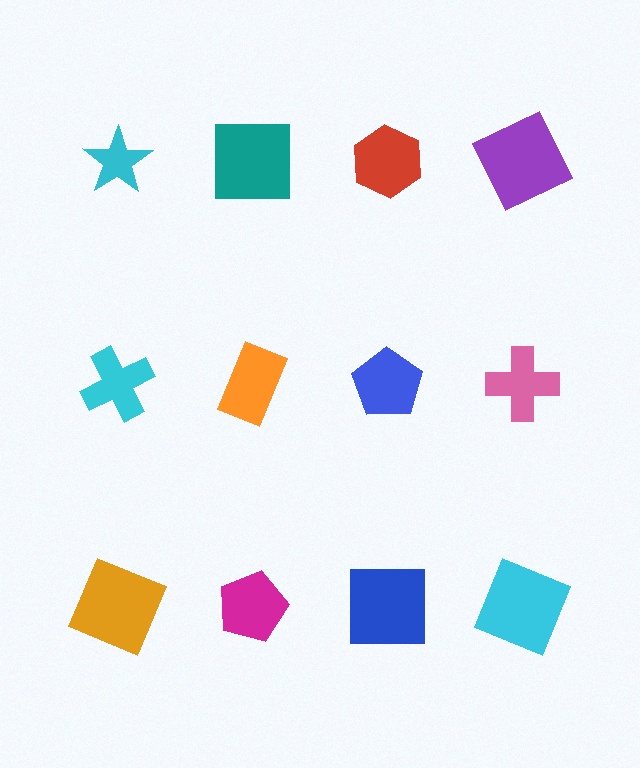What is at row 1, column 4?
A purple square.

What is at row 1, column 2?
A teal square.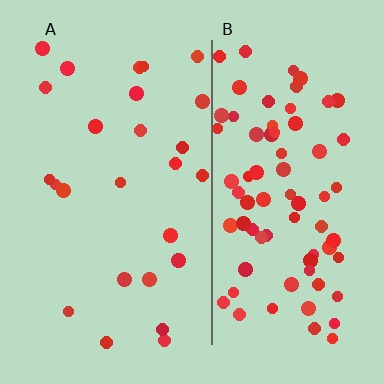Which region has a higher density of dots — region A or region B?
B (the right).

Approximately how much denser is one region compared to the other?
Approximately 3.0× — region B over region A.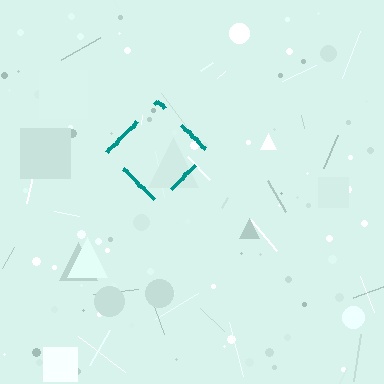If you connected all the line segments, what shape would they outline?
They would outline a diamond.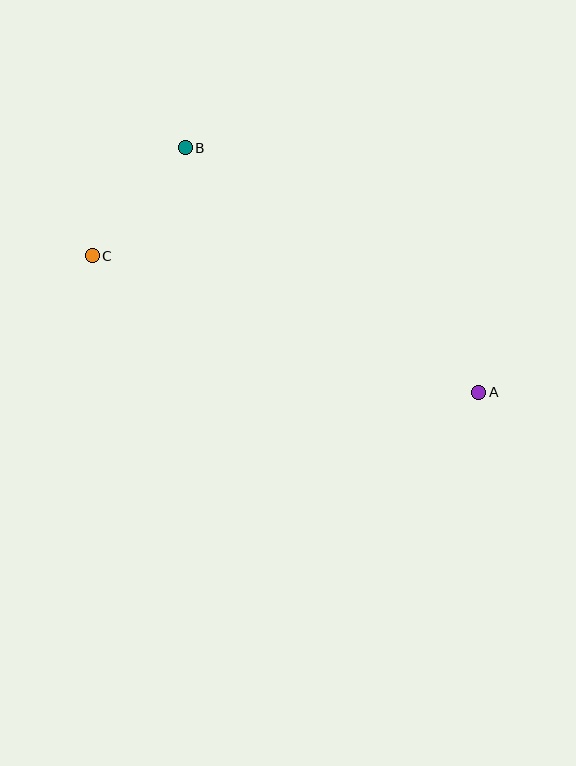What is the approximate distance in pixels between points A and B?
The distance between A and B is approximately 382 pixels.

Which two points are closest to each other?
Points B and C are closest to each other.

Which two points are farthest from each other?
Points A and C are farthest from each other.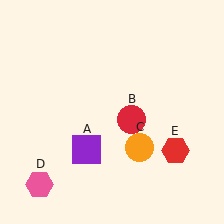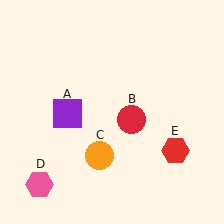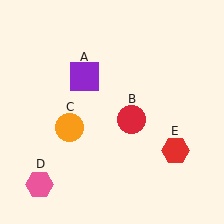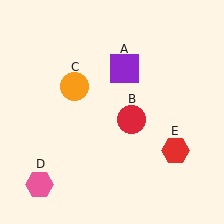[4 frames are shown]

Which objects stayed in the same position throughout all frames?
Red circle (object B) and pink hexagon (object D) and red hexagon (object E) remained stationary.